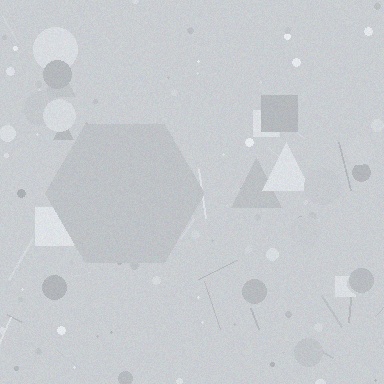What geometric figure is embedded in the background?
A hexagon is embedded in the background.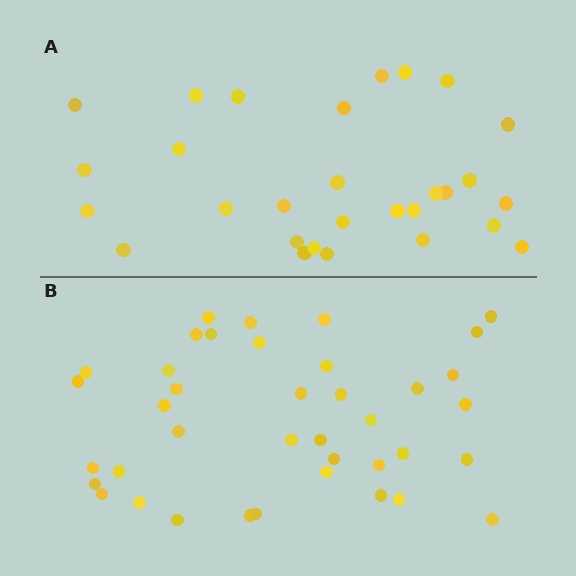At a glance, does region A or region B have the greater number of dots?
Region B (the bottom region) has more dots.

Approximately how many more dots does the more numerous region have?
Region B has roughly 10 or so more dots than region A.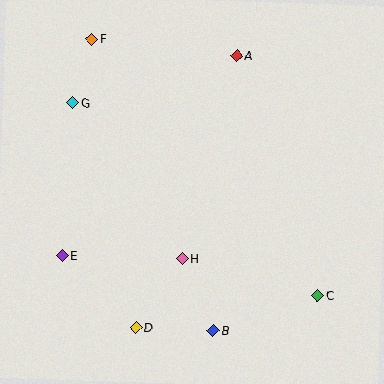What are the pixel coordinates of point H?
Point H is at (182, 259).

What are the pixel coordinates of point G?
Point G is at (73, 103).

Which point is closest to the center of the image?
Point H at (182, 259) is closest to the center.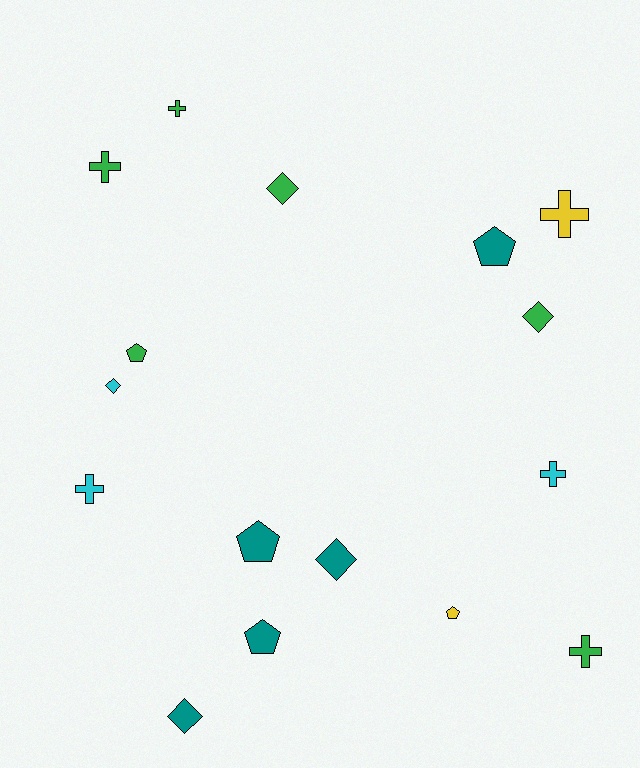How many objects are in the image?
There are 16 objects.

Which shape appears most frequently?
Cross, with 6 objects.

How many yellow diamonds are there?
There are no yellow diamonds.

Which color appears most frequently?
Green, with 6 objects.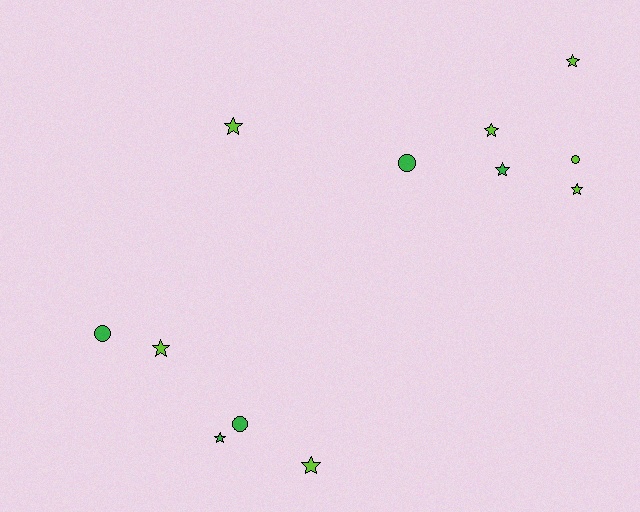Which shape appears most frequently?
Star, with 8 objects.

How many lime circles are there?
There is 1 lime circle.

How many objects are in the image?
There are 12 objects.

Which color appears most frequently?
Lime, with 7 objects.